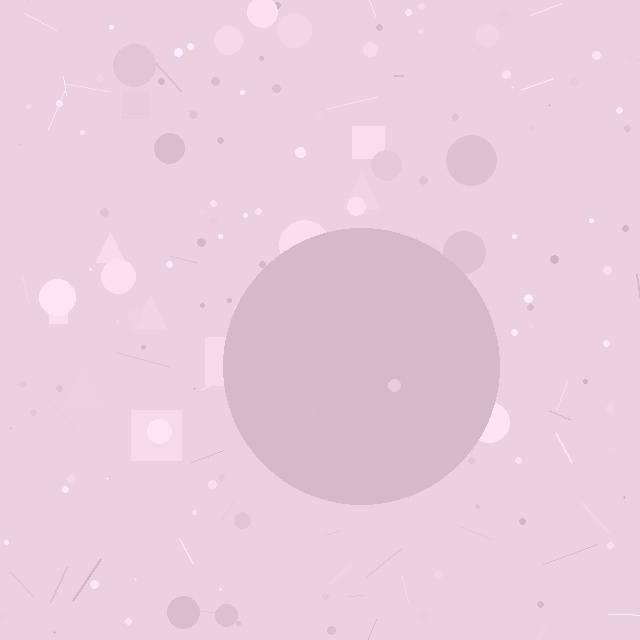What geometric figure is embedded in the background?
A circle is embedded in the background.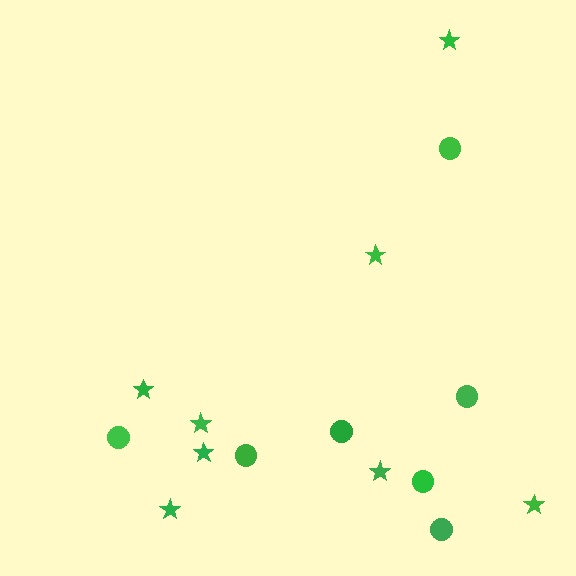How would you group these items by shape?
There are 2 groups: one group of circles (7) and one group of stars (8).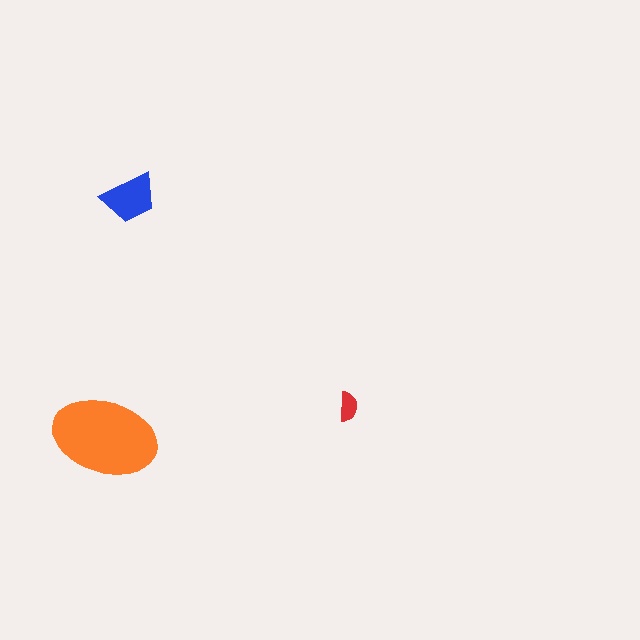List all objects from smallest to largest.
The red semicircle, the blue trapezoid, the orange ellipse.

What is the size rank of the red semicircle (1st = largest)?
3rd.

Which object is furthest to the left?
The orange ellipse is leftmost.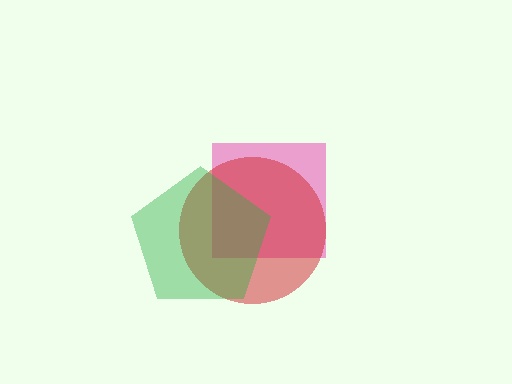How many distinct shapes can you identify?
There are 3 distinct shapes: a pink square, a red circle, a green pentagon.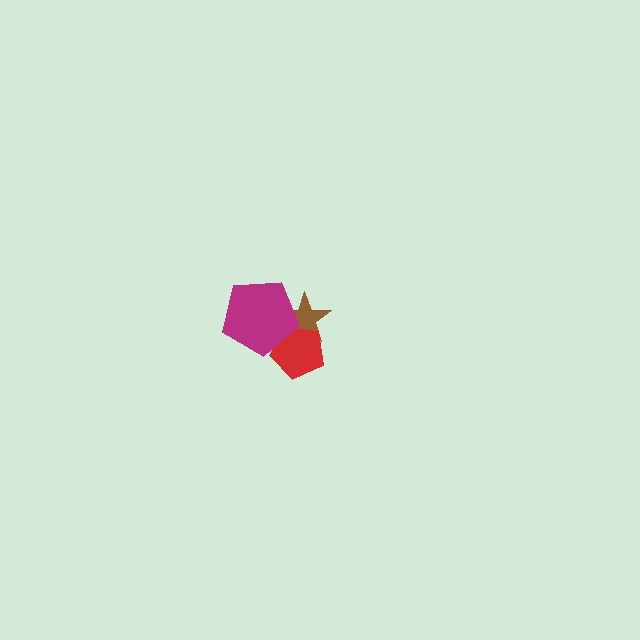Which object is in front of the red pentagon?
The magenta pentagon is in front of the red pentagon.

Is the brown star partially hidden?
Yes, it is partially covered by another shape.